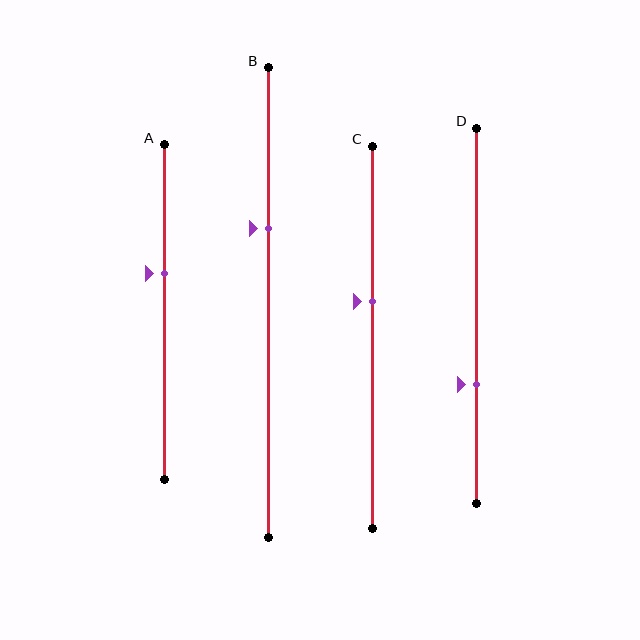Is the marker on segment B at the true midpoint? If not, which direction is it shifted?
No, the marker on segment B is shifted upward by about 16% of the segment length.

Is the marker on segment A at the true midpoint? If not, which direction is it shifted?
No, the marker on segment A is shifted upward by about 12% of the segment length.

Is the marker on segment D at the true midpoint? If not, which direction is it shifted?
No, the marker on segment D is shifted downward by about 18% of the segment length.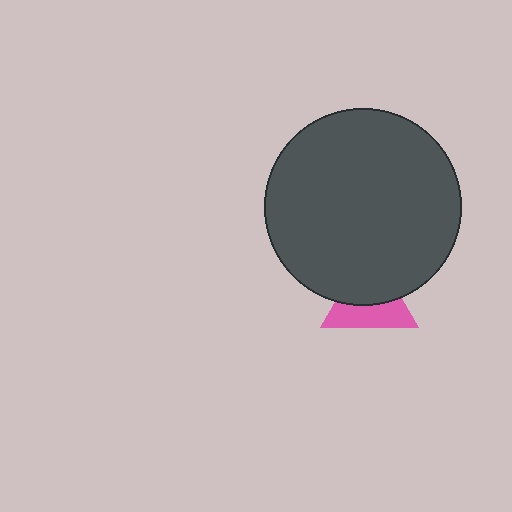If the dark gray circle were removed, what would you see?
You would see the complete pink triangle.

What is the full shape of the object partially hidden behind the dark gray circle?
The partially hidden object is a pink triangle.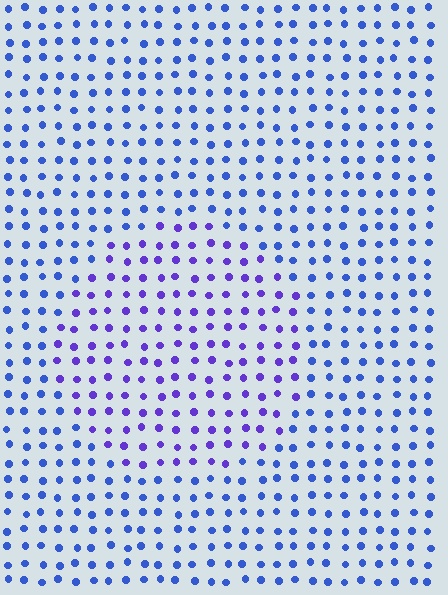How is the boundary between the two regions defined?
The boundary is defined purely by a slight shift in hue (about 33 degrees). Spacing, size, and orientation are identical on both sides.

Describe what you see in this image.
The image is filled with small blue elements in a uniform arrangement. A circle-shaped region is visible where the elements are tinted to a slightly different hue, forming a subtle color boundary.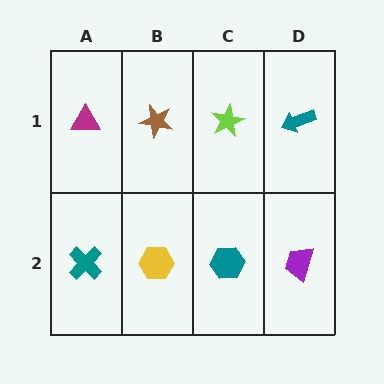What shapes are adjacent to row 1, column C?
A teal hexagon (row 2, column C), a brown star (row 1, column B), a teal arrow (row 1, column D).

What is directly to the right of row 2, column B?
A teal hexagon.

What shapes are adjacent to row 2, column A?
A magenta triangle (row 1, column A), a yellow hexagon (row 2, column B).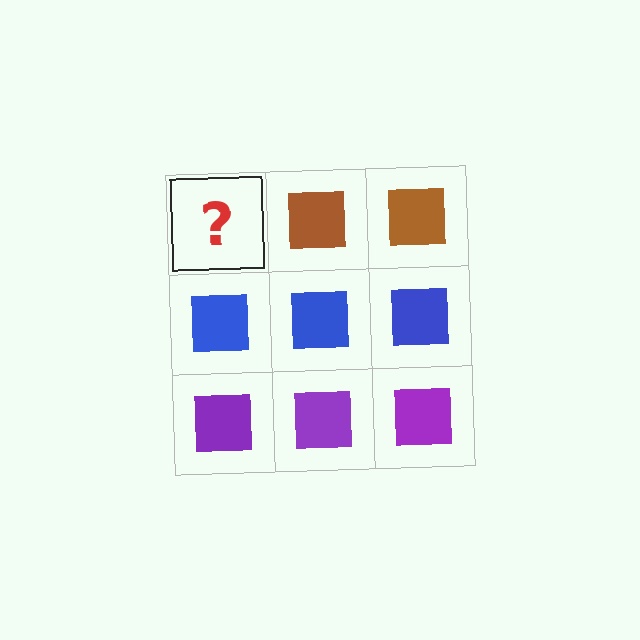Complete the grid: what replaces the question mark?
The question mark should be replaced with a brown square.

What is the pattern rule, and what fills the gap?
The rule is that each row has a consistent color. The gap should be filled with a brown square.